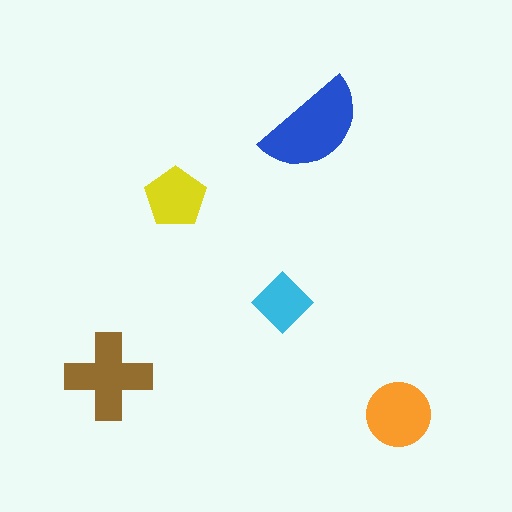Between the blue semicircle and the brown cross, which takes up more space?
The blue semicircle.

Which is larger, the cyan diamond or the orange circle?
The orange circle.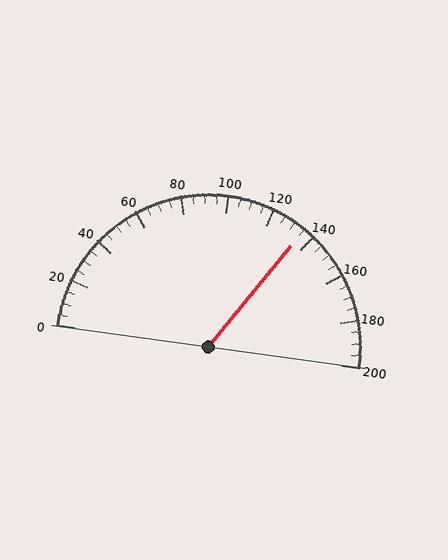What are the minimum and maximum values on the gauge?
The gauge ranges from 0 to 200.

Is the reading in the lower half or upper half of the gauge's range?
The reading is in the upper half of the range (0 to 200).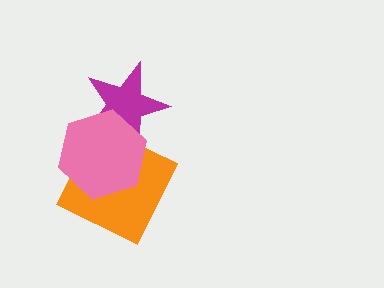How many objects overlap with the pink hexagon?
2 objects overlap with the pink hexagon.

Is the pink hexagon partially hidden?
No, no other shape covers it.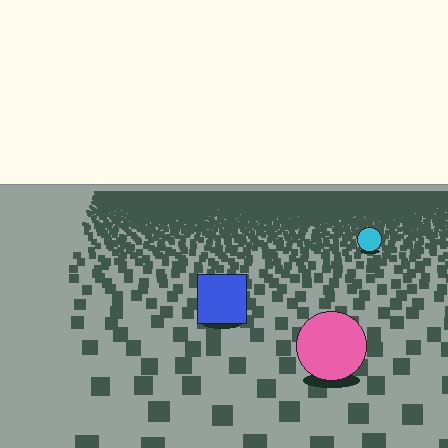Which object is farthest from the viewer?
The cyan circle is farthest from the viewer. It appears smaller and the ground texture around it is denser.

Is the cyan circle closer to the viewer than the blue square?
No. The blue square is closer — you can tell from the texture gradient: the ground texture is coarser near it.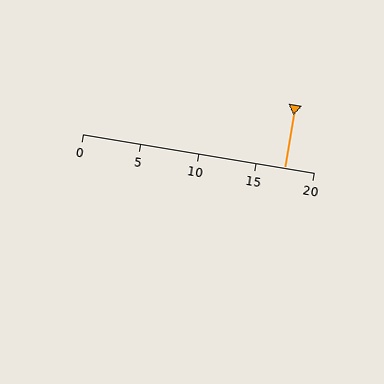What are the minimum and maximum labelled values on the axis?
The axis runs from 0 to 20.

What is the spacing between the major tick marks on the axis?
The major ticks are spaced 5 apart.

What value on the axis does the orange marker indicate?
The marker indicates approximately 17.5.